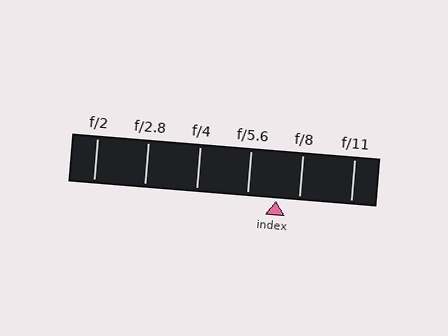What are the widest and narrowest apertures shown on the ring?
The widest aperture shown is f/2 and the narrowest is f/11.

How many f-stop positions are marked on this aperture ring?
There are 6 f-stop positions marked.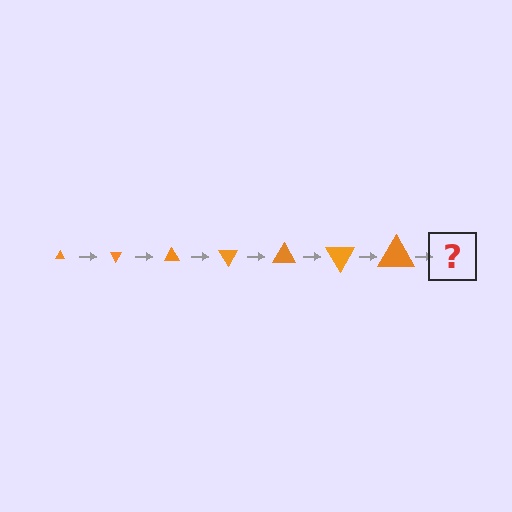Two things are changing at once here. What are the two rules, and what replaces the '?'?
The two rules are that the triangle grows larger each step and it rotates 60 degrees each step. The '?' should be a triangle, larger than the previous one and rotated 420 degrees from the start.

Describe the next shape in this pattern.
It should be a triangle, larger than the previous one and rotated 420 degrees from the start.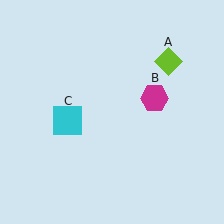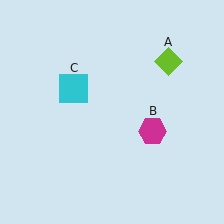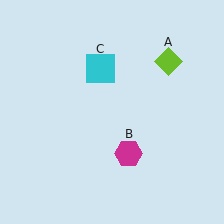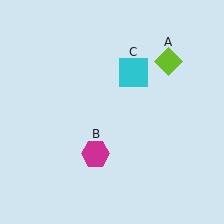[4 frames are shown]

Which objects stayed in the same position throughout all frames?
Lime diamond (object A) remained stationary.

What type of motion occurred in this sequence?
The magenta hexagon (object B), cyan square (object C) rotated clockwise around the center of the scene.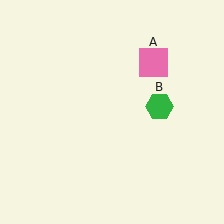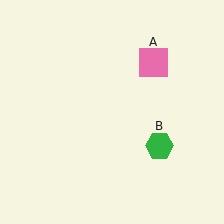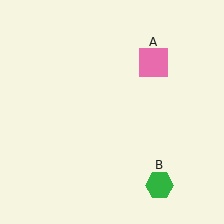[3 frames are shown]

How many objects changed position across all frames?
1 object changed position: green hexagon (object B).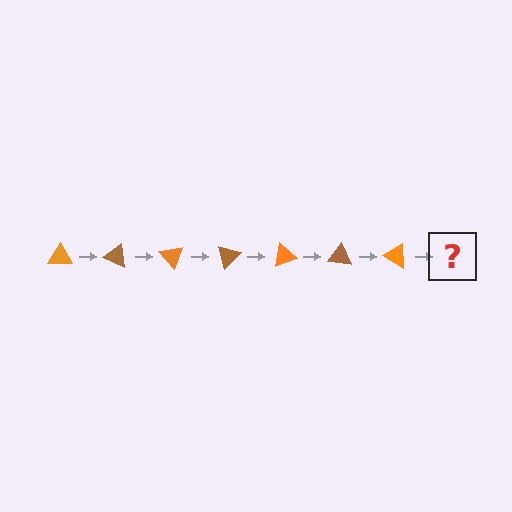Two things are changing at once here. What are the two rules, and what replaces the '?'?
The two rules are that it rotates 25 degrees each step and the color cycles through orange and brown. The '?' should be a brown triangle, rotated 175 degrees from the start.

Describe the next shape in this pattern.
It should be a brown triangle, rotated 175 degrees from the start.